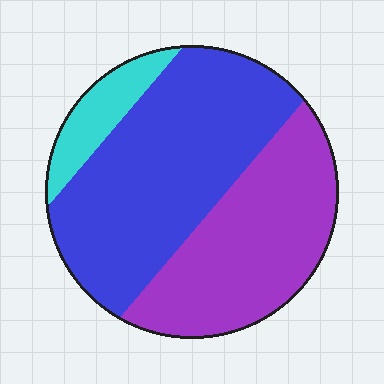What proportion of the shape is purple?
Purple takes up about three eighths (3/8) of the shape.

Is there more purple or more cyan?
Purple.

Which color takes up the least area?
Cyan, at roughly 10%.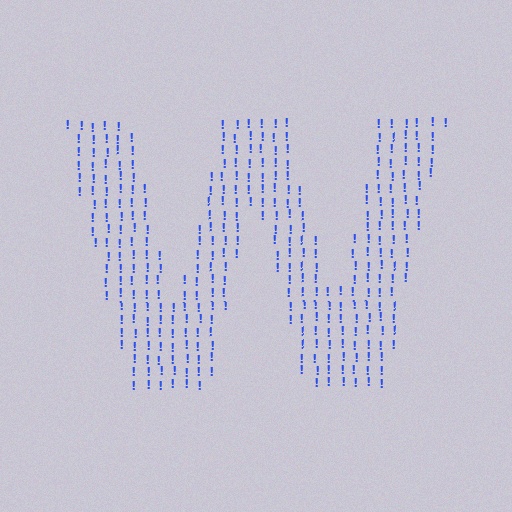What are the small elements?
The small elements are exclamation marks.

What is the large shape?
The large shape is the letter W.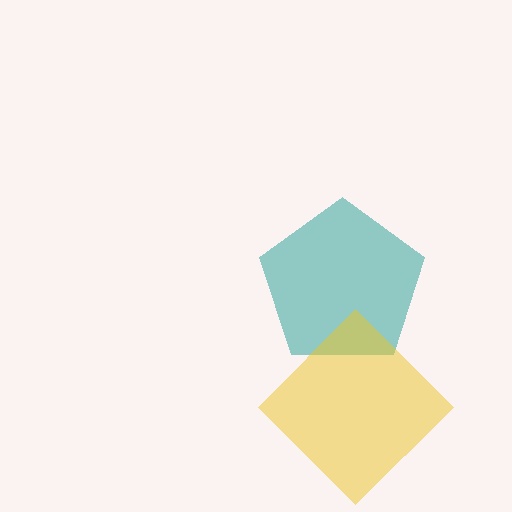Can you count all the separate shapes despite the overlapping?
Yes, there are 2 separate shapes.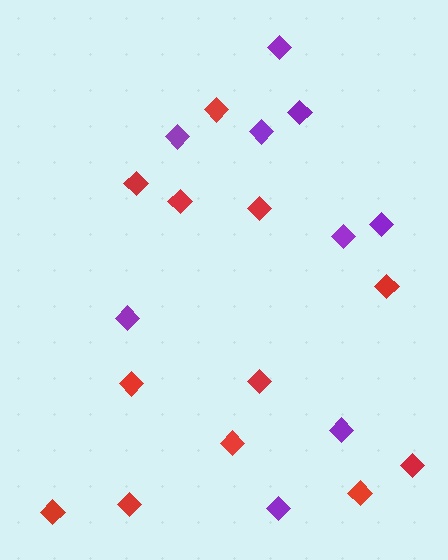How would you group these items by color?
There are 2 groups: one group of red diamonds (12) and one group of purple diamonds (9).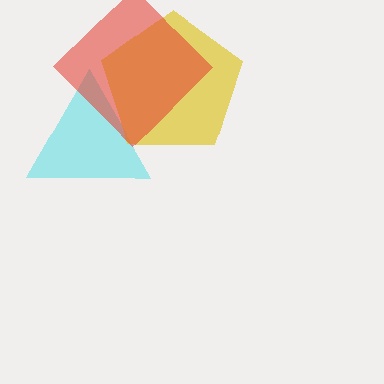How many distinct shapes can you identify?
There are 3 distinct shapes: a cyan triangle, a yellow pentagon, a red diamond.